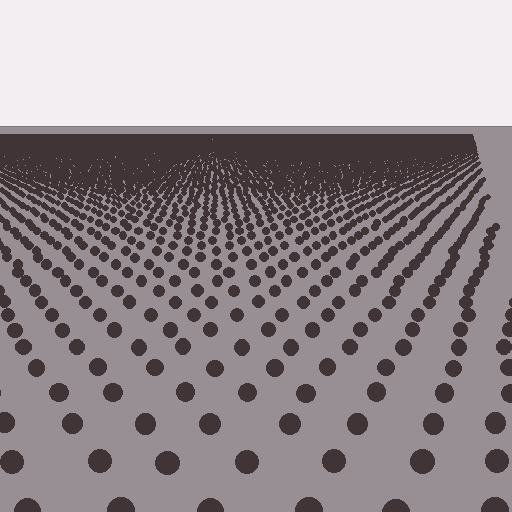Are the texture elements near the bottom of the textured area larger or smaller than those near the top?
Larger. Near the bottom, elements are closer to the viewer and appear at a bigger on-screen size.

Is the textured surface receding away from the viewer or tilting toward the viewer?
The surface is receding away from the viewer. Texture elements get smaller and denser toward the top.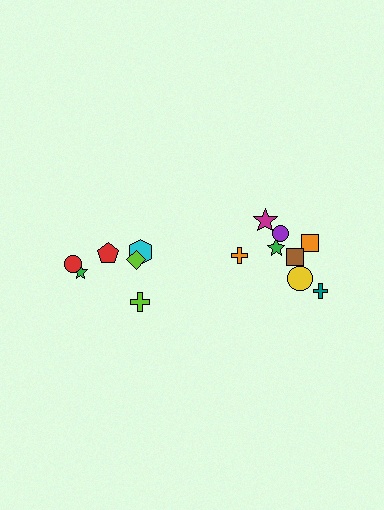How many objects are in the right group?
There are 8 objects.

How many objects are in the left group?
There are 6 objects.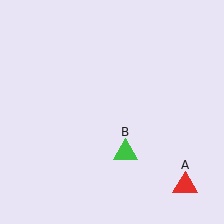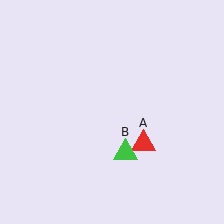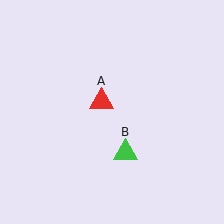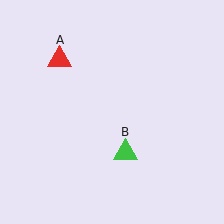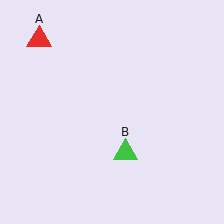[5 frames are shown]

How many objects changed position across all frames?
1 object changed position: red triangle (object A).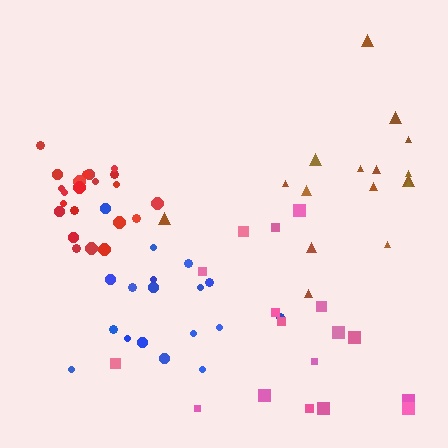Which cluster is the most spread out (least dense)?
Brown.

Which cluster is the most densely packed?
Red.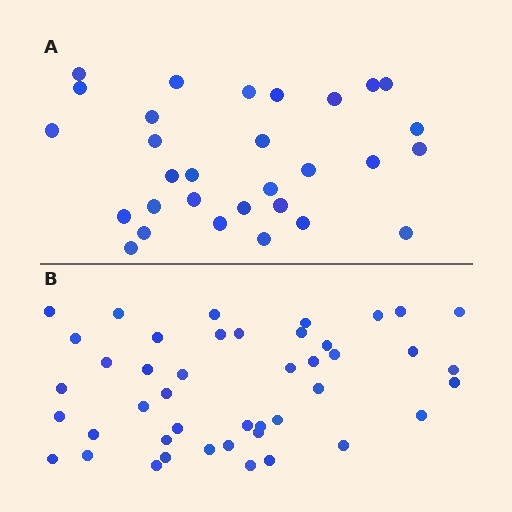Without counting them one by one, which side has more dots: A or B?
Region B (the bottom region) has more dots.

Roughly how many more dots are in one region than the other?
Region B has approximately 15 more dots than region A.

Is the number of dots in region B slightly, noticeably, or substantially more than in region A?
Region B has substantially more. The ratio is roughly 1.5 to 1.